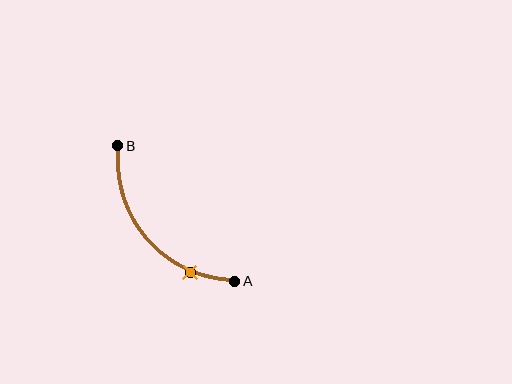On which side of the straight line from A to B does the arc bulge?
The arc bulges below and to the left of the straight line connecting A and B.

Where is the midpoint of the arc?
The arc midpoint is the point on the curve farthest from the straight line joining A and B. It sits below and to the left of that line.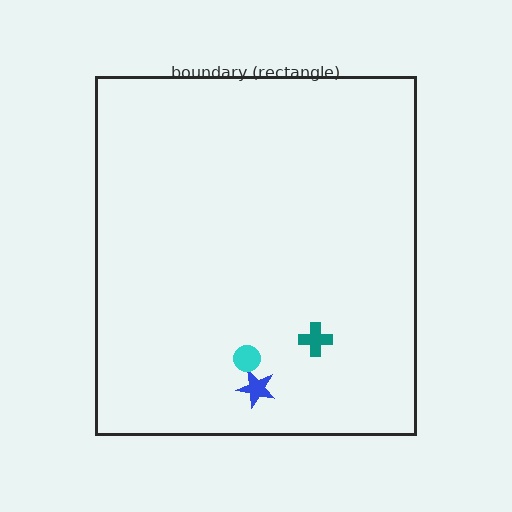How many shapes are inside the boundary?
3 inside, 0 outside.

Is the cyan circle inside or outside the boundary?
Inside.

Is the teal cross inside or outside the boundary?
Inside.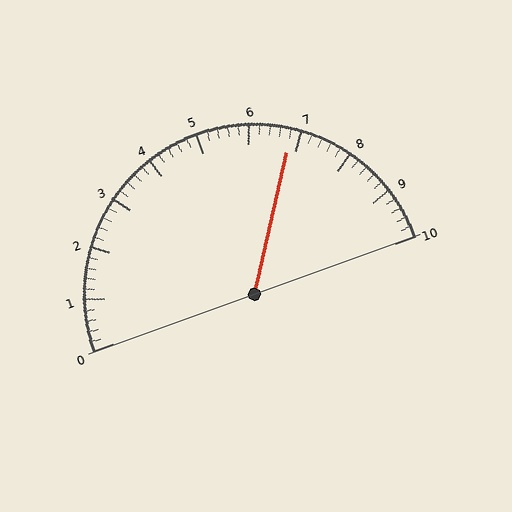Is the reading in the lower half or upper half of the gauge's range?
The reading is in the upper half of the range (0 to 10).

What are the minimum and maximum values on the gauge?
The gauge ranges from 0 to 10.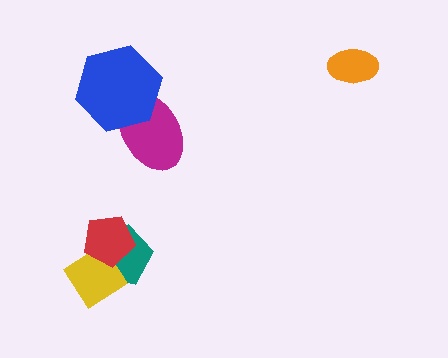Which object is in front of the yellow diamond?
The red pentagon is in front of the yellow diamond.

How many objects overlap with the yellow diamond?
2 objects overlap with the yellow diamond.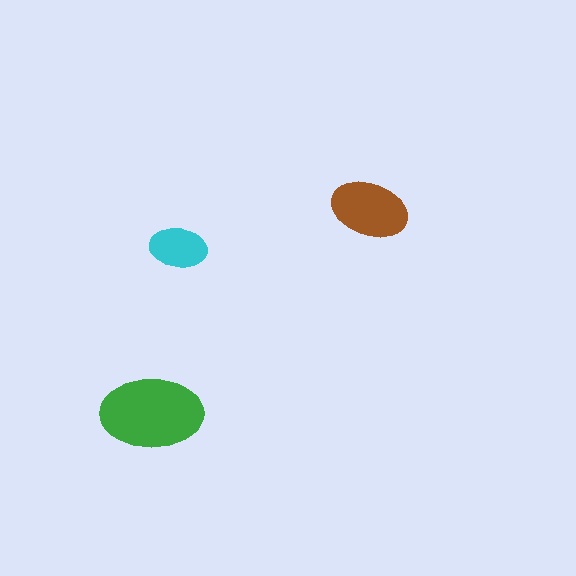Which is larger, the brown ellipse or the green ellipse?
The green one.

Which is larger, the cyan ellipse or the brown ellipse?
The brown one.